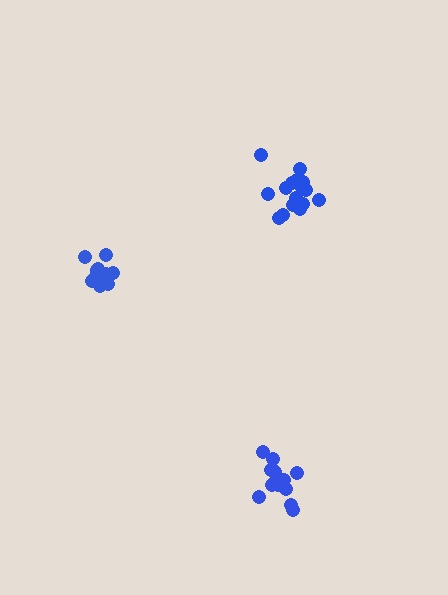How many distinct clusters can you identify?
There are 3 distinct clusters.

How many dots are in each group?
Group 1: 13 dots, Group 2: 16 dots, Group 3: 15 dots (44 total).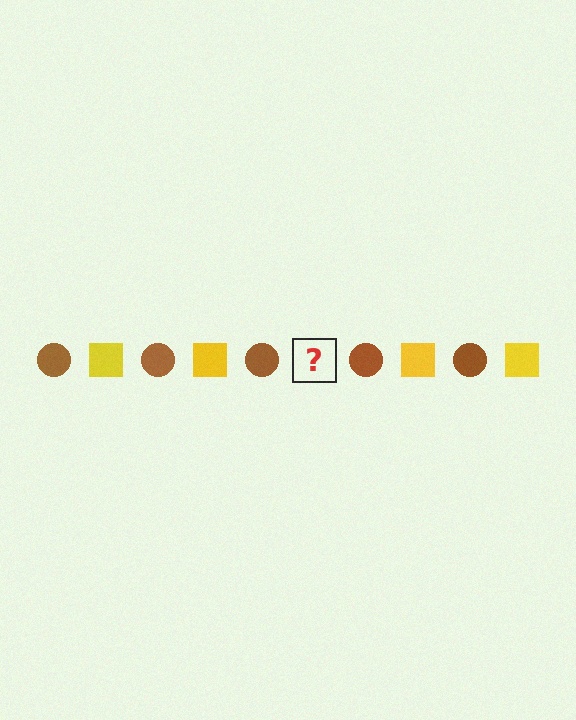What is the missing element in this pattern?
The missing element is a yellow square.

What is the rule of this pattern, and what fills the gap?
The rule is that the pattern alternates between brown circle and yellow square. The gap should be filled with a yellow square.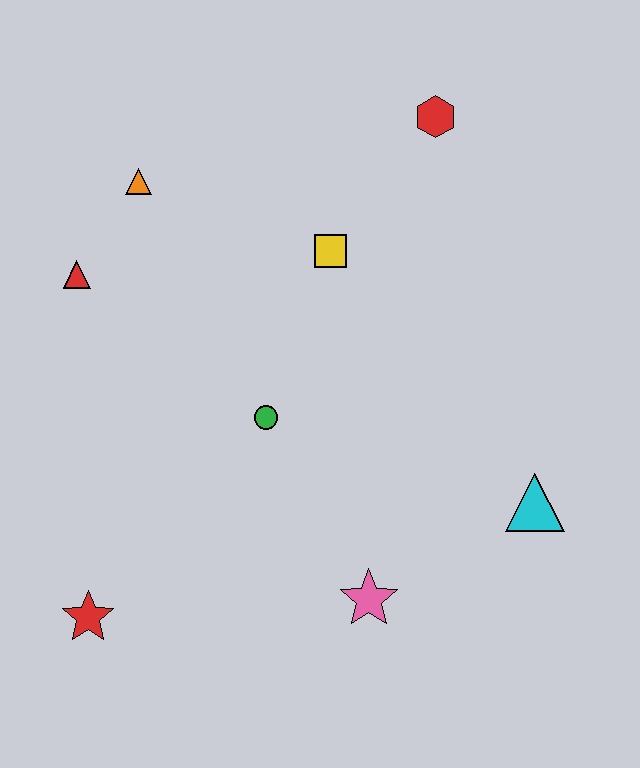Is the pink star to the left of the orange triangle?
No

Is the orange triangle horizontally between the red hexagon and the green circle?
No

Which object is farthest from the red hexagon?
The red star is farthest from the red hexagon.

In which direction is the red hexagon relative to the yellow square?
The red hexagon is above the yellow square.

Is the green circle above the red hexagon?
No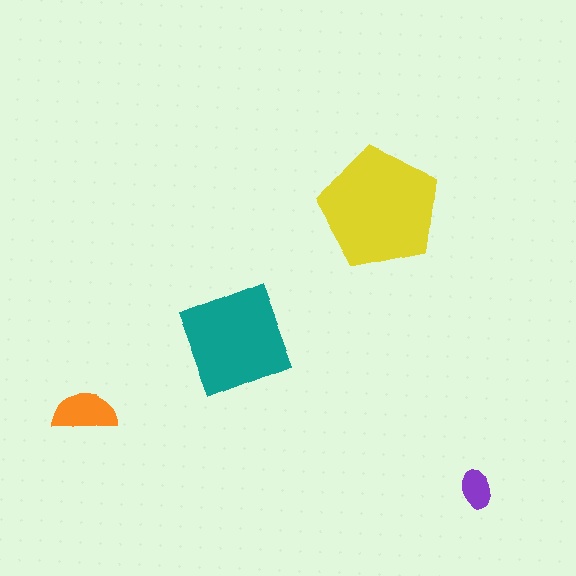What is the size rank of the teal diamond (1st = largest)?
2nd.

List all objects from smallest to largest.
The purple ellipse, the orange semicircle, the teal diamond, the yellow pentagon.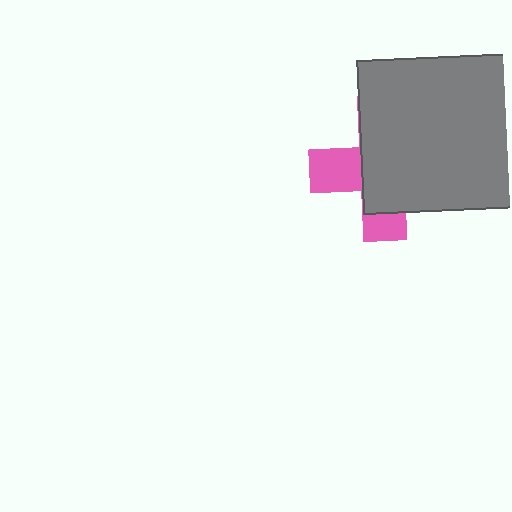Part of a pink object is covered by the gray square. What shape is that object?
It is a cross.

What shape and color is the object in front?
The object in front is a gray square.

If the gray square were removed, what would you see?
You would see the complete pink cross.